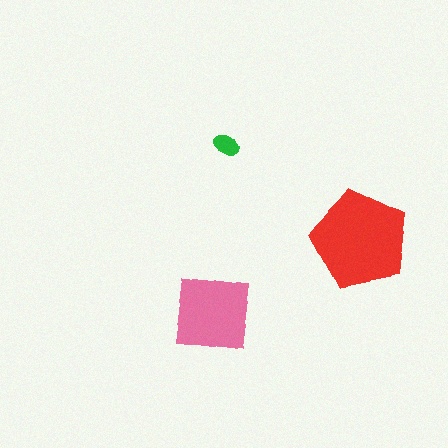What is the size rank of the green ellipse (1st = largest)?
3rd.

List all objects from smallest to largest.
The green ellipse, the pink square, the red pentagon.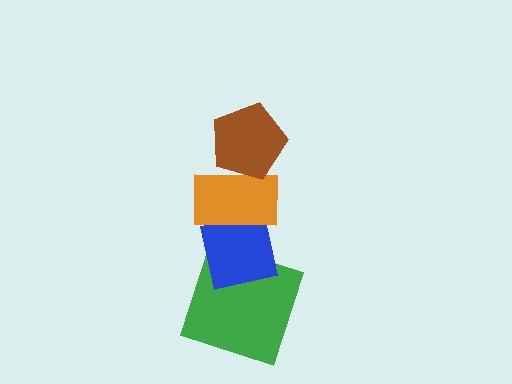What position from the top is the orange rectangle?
The orange rectangle is 2nd from the top.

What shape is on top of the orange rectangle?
The brown pentagon is on top of the orange rectangle.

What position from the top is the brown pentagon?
The brown pentagon is 1st from the top.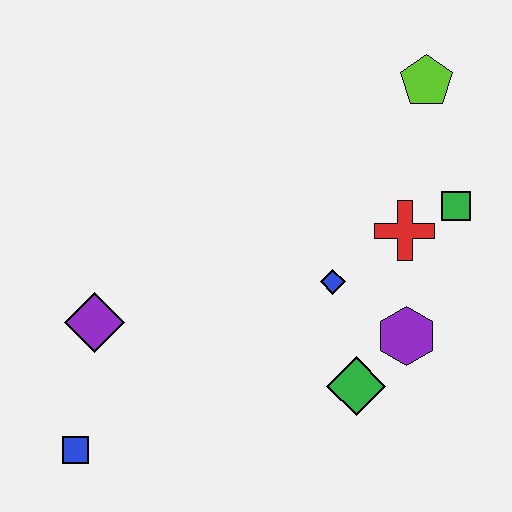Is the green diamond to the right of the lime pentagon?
No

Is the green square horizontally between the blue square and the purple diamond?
No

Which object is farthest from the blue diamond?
The blue square is farthest from the blue diamond.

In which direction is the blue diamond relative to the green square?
The blue diamond is to the left of the green square.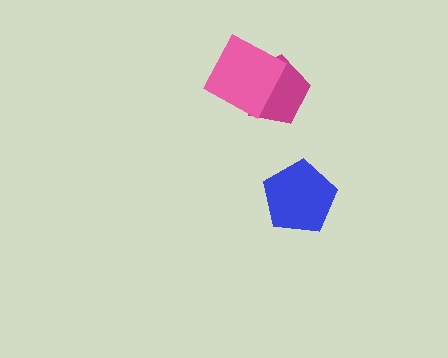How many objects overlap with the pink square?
1 object overlaps with the pink square.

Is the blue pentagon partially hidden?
No, no other shape covers it.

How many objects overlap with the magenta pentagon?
1 object overlaps with the magenta pentagon.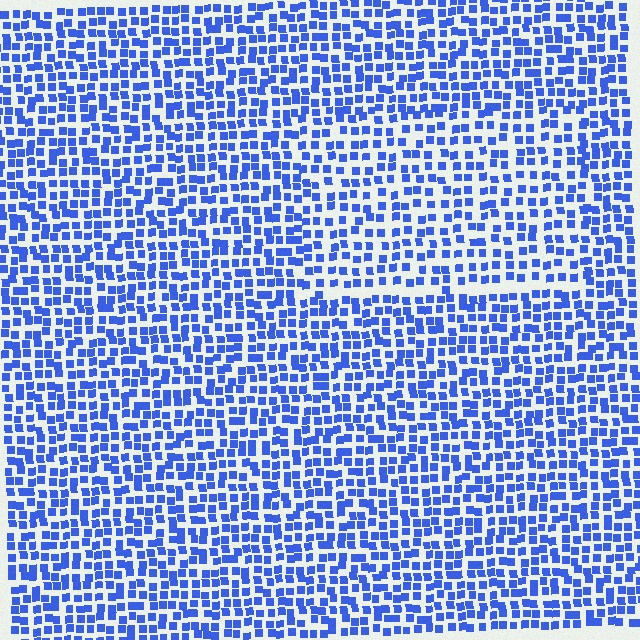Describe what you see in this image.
The image contains small blue elements arranged at two different densities. A rectangle-shaped region is visible where the elements are less densely packed than the surrounding area.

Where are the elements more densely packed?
The elements are more densely packed outside the rectangle boundary.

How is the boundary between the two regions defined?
The boundary is defined by a change in element density (approximately 1.4x ratio). All elements are the same color, size, and shape.